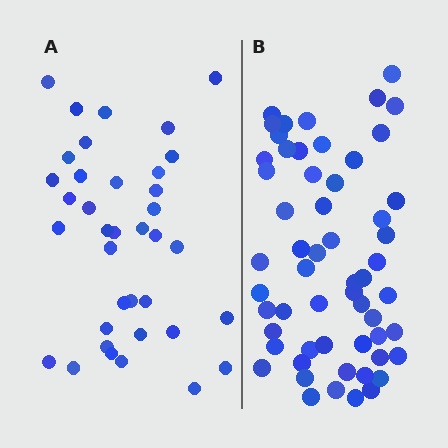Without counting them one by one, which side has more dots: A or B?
Region B (the right region) has more dots.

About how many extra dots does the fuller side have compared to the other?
Region B has approximately 20 more dots than region A.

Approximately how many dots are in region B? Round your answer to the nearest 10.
About 60 dots. (The exact count is 57, which rounds to 60.)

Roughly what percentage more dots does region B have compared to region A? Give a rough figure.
About 55% more.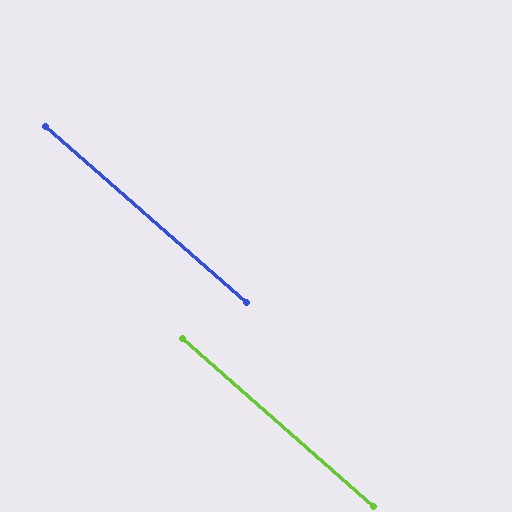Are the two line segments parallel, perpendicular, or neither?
Parallel — their directions differ by only 0.2°.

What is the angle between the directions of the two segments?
Approximately 0 degrees.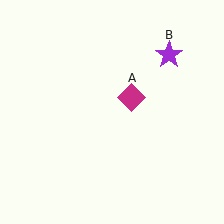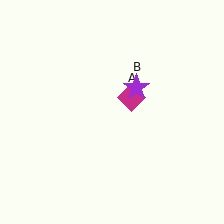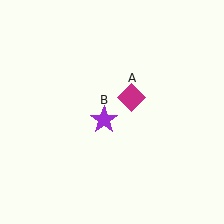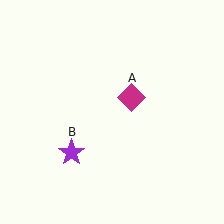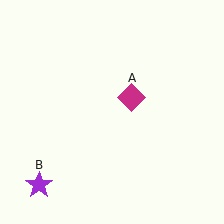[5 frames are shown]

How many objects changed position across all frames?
1 object changed position: purple star (object B).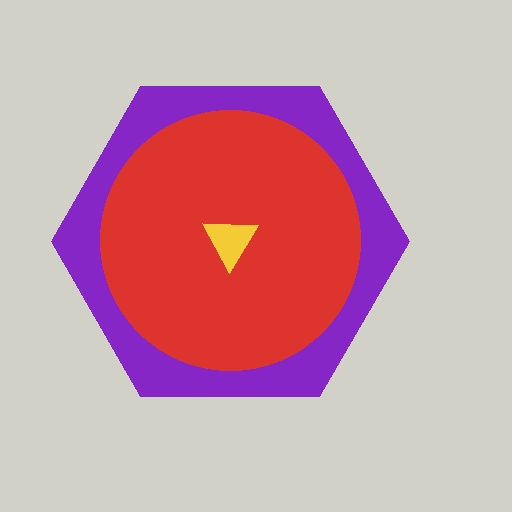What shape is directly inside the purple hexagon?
The red circle.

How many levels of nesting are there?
3.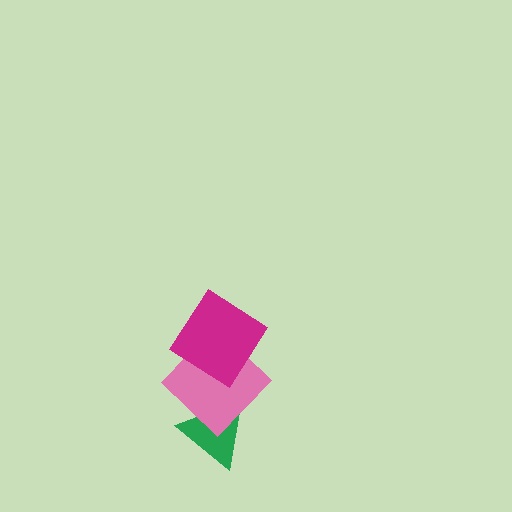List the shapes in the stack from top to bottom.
From top to bottom: the magenta diamond, the pink diamond, the green triangle.